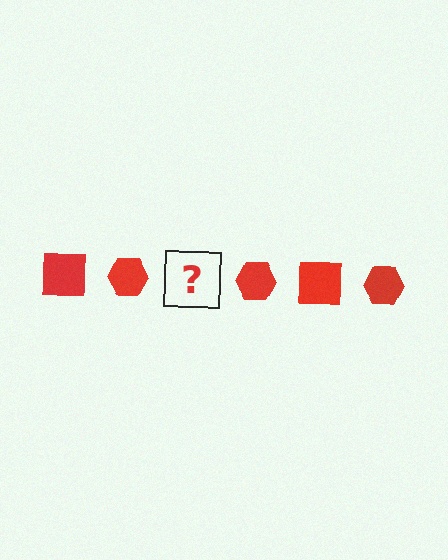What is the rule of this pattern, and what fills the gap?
The rule is that the pattern cycles through square, hexagon shapes in red. The gap should be filled with a red square.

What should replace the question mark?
The question mark should be replaced with a red square.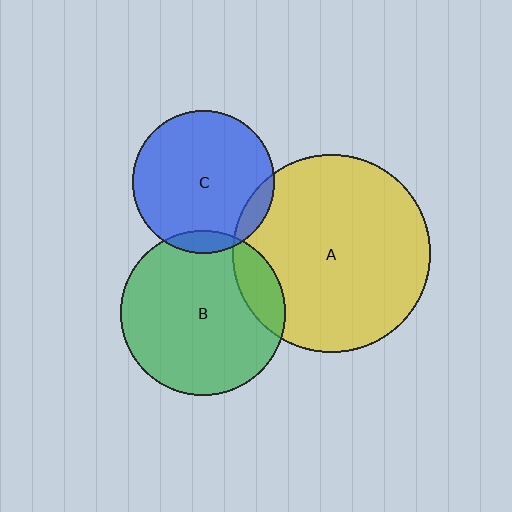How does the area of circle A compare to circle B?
Approximately 1.4 times.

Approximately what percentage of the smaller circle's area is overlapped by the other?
Approximately 10%.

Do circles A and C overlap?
Yes.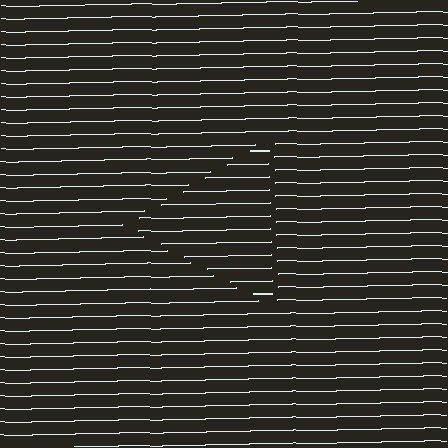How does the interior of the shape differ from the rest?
The interior of the shape contains the same grating, shifted by half a period — the contour is defined by the phase discontinuity where line-ends from the inner and outer gratings abut.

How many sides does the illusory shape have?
3 sides — the line-ends trace a triangle.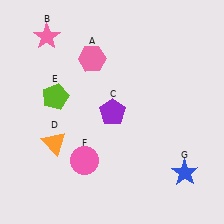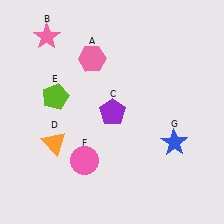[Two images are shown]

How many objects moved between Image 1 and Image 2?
1 object moved between the two images.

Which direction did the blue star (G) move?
The blue star (G) moved up.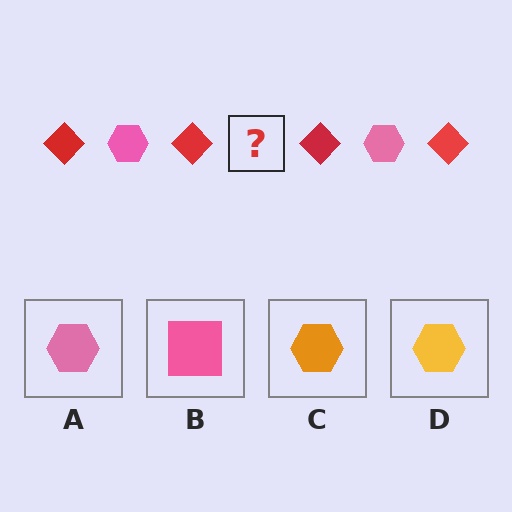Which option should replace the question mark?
Option A.